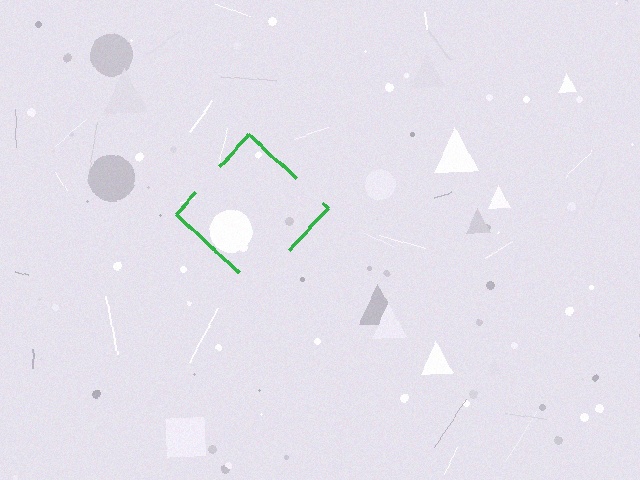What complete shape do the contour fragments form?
The contour fragments form a diamond.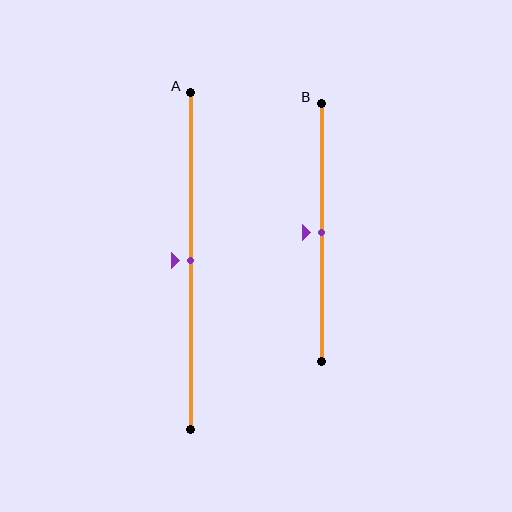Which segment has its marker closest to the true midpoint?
Segment A has its marker closest to the true midpoint.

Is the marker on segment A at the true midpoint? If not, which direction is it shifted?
Yes, the marker on segment A is at the true midpoint.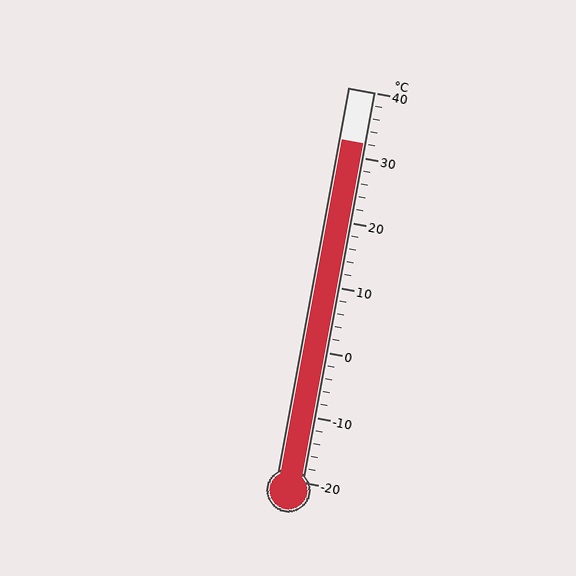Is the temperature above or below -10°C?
The temperature is above -10°C.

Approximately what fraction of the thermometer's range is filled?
The thermometer is filled to approximately 85% of its range.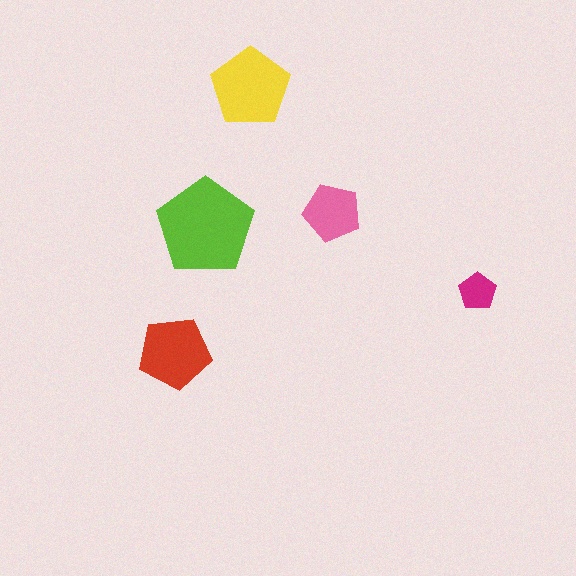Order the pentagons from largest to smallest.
the lime one, the yellow one, the red one, the pink one, the magenta one.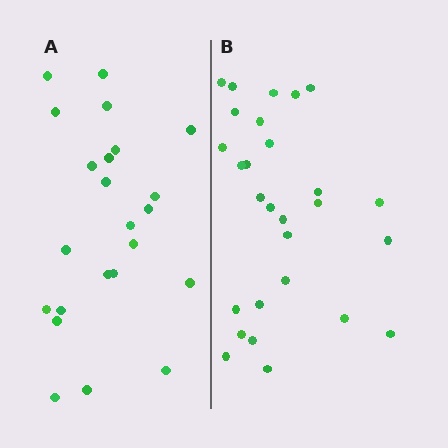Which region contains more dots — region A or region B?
Region B (the right region) has more dots.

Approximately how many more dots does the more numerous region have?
Region B has about 5 more dots than region A.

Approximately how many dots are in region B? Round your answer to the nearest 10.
About 30 dots. (The exact count is 28, which rounds to 30.)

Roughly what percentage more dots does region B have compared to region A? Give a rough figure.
About 20% more.